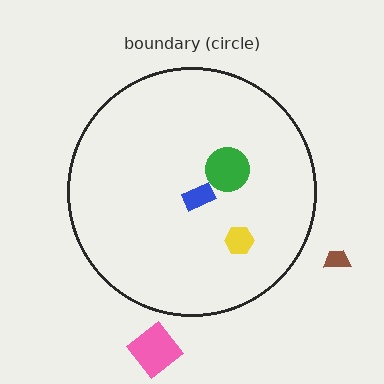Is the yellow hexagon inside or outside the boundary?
Inside.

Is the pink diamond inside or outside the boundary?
Outside.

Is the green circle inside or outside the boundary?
Inside.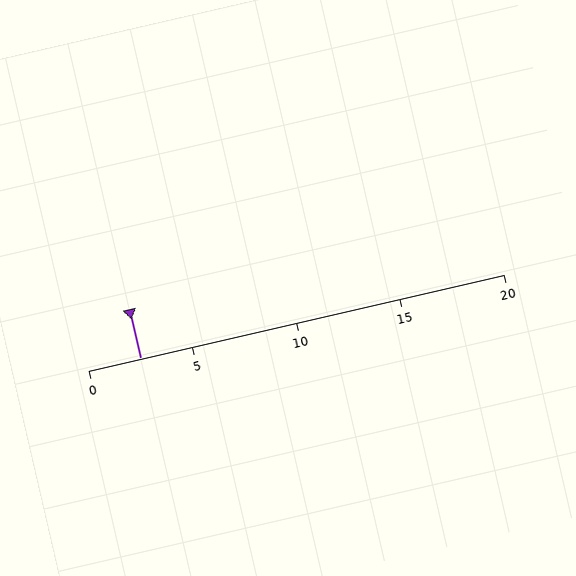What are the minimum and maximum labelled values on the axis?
The axis runs from 0 to 20.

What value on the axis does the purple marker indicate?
The marker indicates approximately 2.5.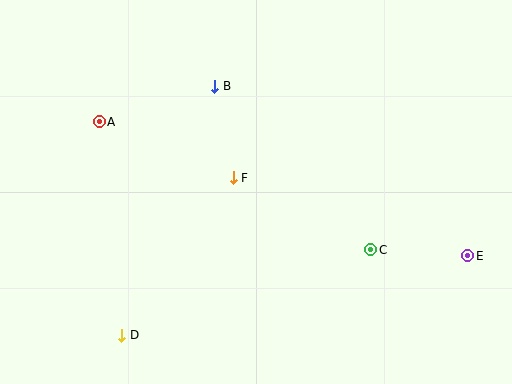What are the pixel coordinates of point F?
Point F is at (233, 178).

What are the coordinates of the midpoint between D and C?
The midpoint between D and C is at (246, 292).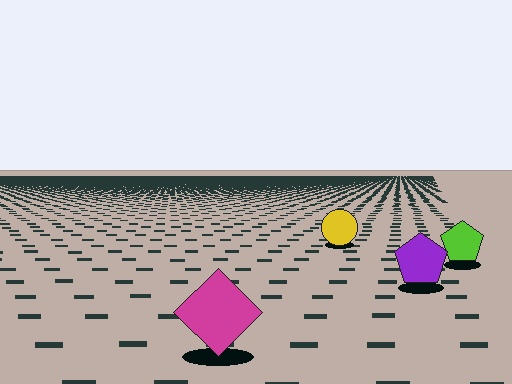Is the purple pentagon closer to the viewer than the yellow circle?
Yes. The purple pentagon is closer — you can tell from the texture gradient: the ground texture is coarser near it.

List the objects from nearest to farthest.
From nearest to farthest: the magenta diamond, the purple pentagon, the lime pentagon, the yellow circle.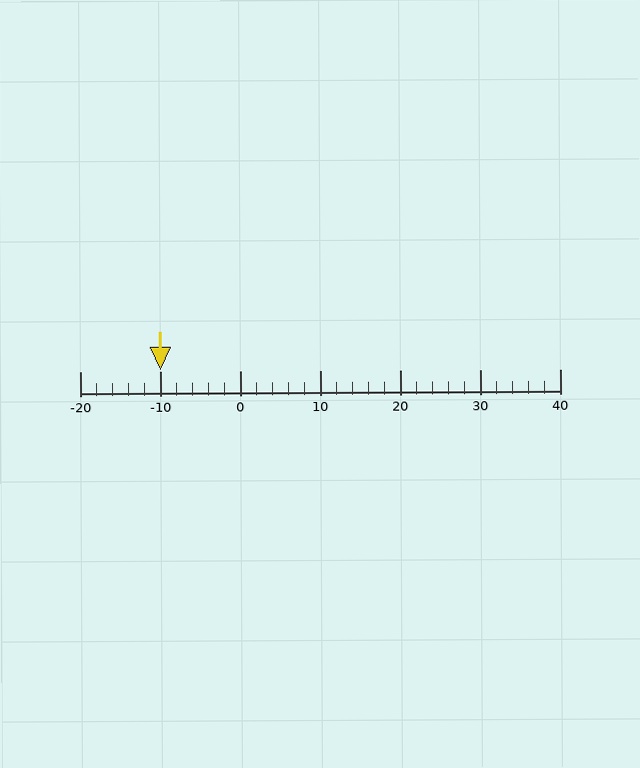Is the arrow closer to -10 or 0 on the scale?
The arrow is closer to -10.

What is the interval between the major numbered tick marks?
The major tick marks are spaced 10 units apart.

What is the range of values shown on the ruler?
The ruler shows values from -20 to 40.